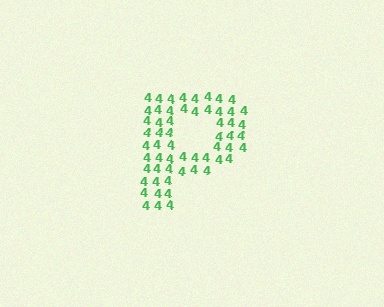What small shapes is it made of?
It is made of small digit 4's.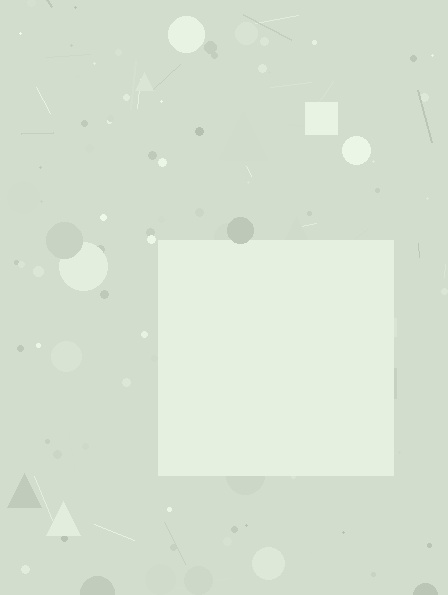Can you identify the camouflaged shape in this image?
The camouflaged shape is a square.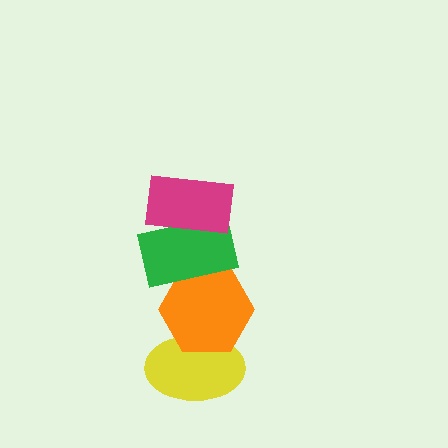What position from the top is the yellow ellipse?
The yellow ellipse is 4th from the top.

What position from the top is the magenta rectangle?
The magenta rectangle is 1st from the top.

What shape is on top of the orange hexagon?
The green rectangle is on top of the orange hexagon.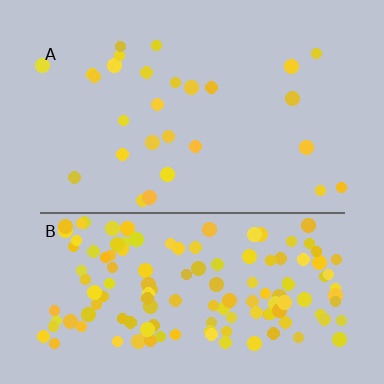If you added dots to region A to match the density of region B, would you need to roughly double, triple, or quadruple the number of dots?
Approximately quadruple.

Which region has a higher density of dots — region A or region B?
B (the bottom).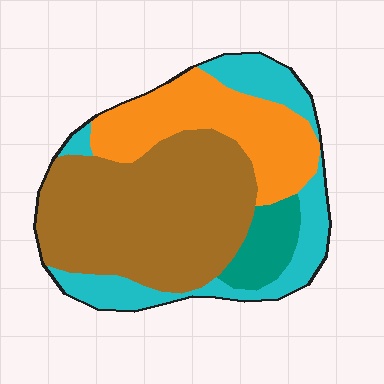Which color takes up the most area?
Brown, at roughly 45%.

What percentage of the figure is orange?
Orange takes up less than a quarter of the figure.